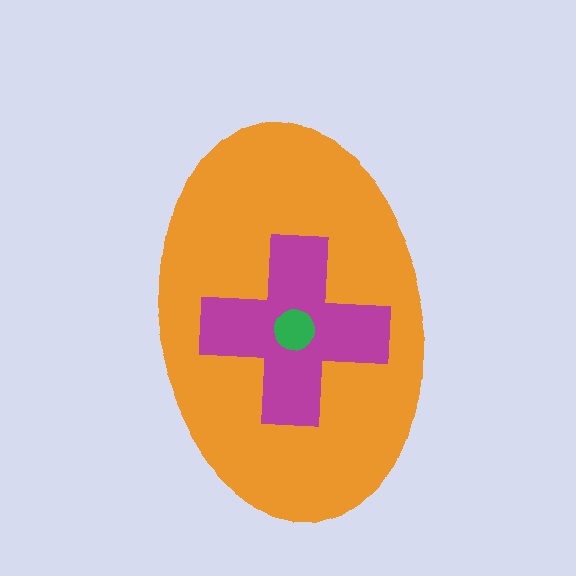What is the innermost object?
The green circle.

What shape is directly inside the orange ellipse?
The magenta cross.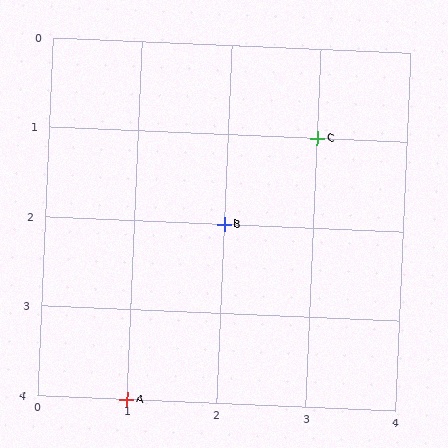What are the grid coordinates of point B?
Point B is at grid coordinates (2, 2).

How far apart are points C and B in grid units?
Points C and B are 1 column and 1 row apart (about 1.4 grid units diagonally).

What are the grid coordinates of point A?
Point A is at grid coordinates (1, 4).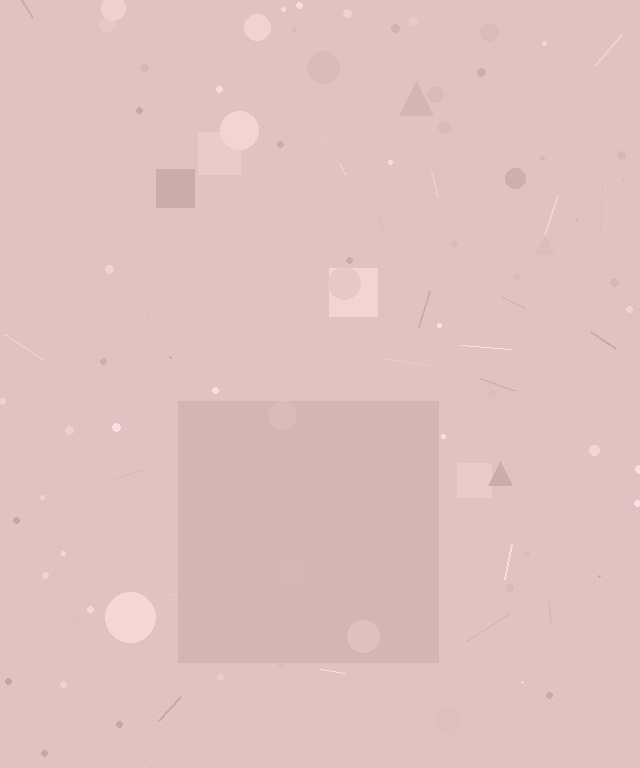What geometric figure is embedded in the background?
A square is embedded in the background.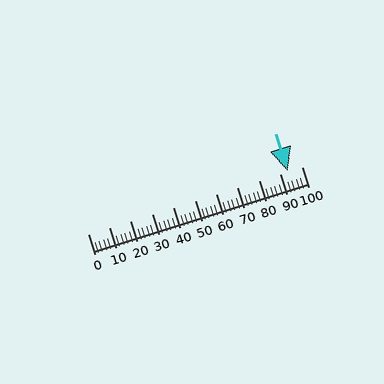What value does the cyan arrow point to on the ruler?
The cyan arrow points to approximately 93.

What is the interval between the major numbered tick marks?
The major tick marks are spaced 10 units apart.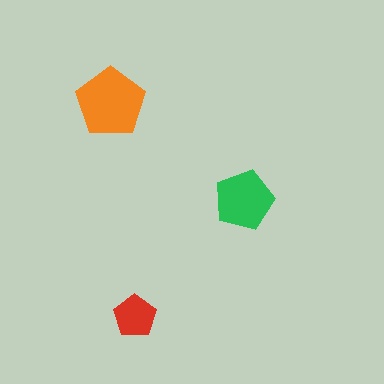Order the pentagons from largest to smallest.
the orange one, the green one, the red one.